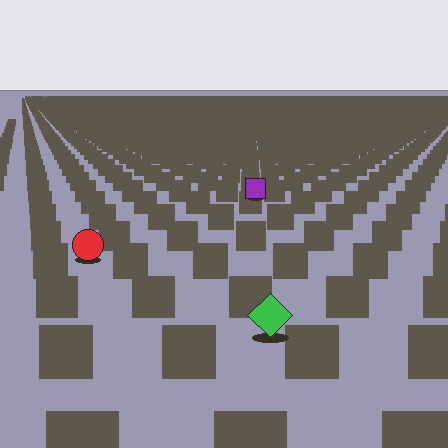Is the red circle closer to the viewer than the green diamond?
No. The green diamond is closer — you can tell from the texture gradient: the ground texture is coarser near it.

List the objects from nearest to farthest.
From nearest to farthest: the green diamond, the red circle, the purple square.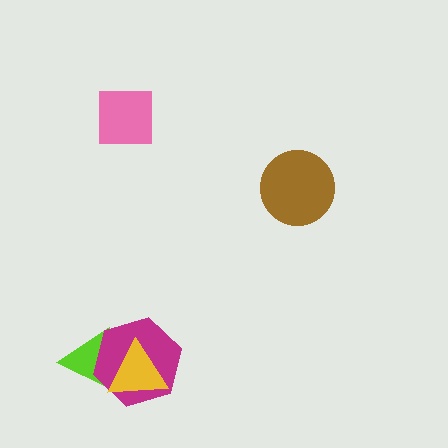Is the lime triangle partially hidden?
Yes, it is partially covered by another shape.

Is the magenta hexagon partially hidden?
Yes, it is partially covered by another shape.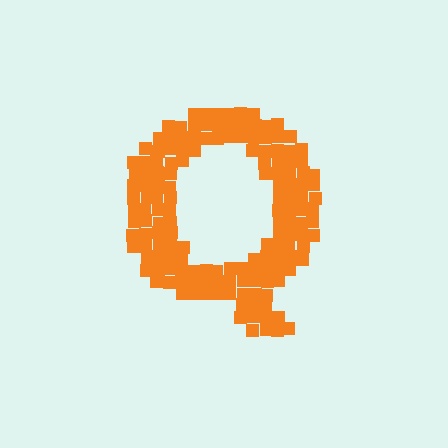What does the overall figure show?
The overall figure shows the letter Q.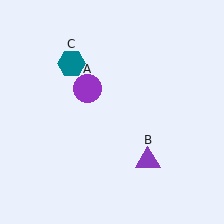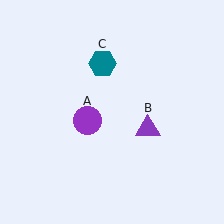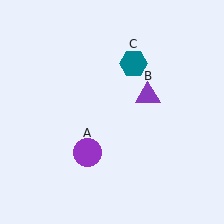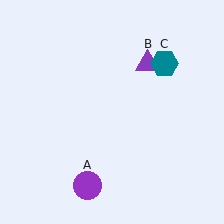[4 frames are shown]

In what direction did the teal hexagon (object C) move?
The teal hexagon (object C) moved right.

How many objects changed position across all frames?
3 objects changed position: purple circle (object A), purple triangle (object B), teal hexagon (object C).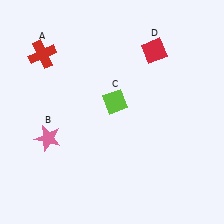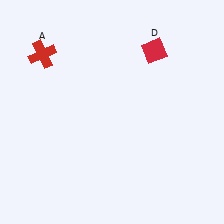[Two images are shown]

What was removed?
The lime diamond (C), the pink star (B) were removed in Image 2.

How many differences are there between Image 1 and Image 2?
There are 2 differences between the two images.